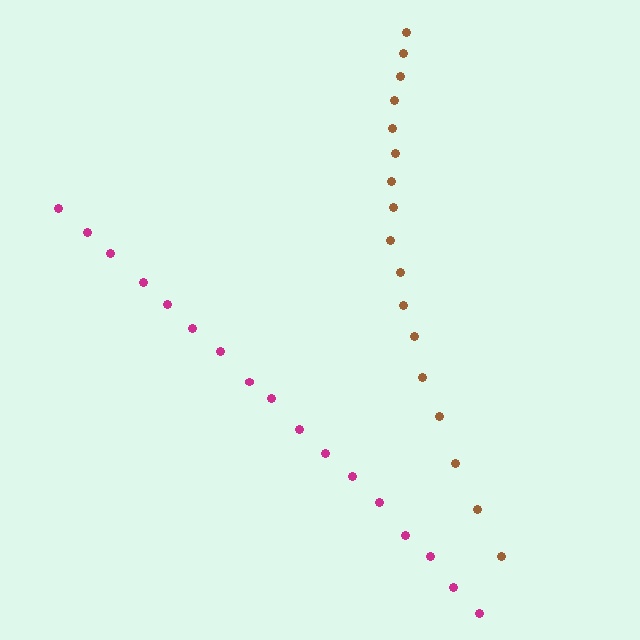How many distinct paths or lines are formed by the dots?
There are 2 distinct paths.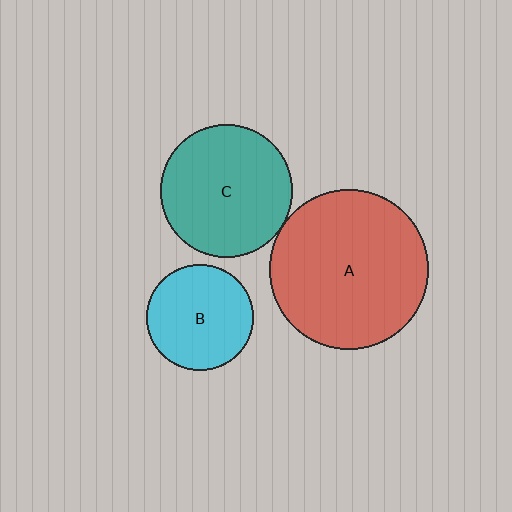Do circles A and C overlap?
Yes.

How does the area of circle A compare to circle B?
Approximately 2.2 times.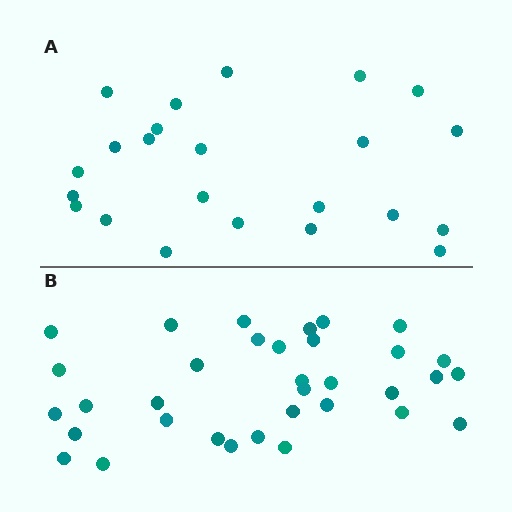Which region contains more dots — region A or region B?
Region B (the bottom region) has more dots.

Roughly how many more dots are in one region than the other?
Region B has roughly 12 or so more dots than region A.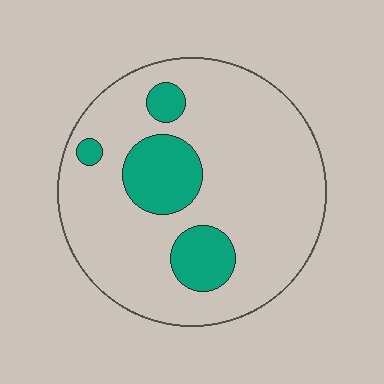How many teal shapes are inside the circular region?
4.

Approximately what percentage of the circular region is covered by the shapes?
Approximately 20%.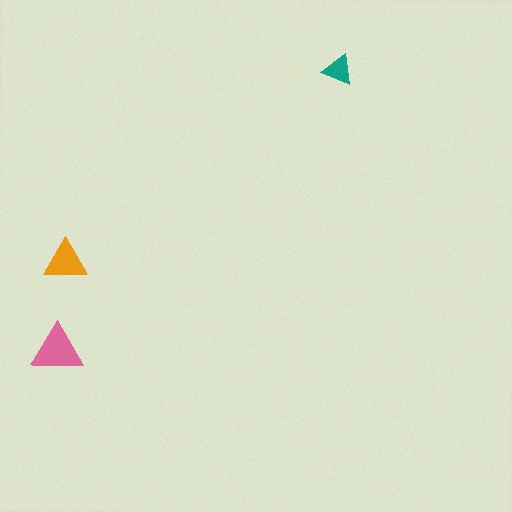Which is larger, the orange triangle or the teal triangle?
The orange one.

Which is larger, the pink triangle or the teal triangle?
The pink one.